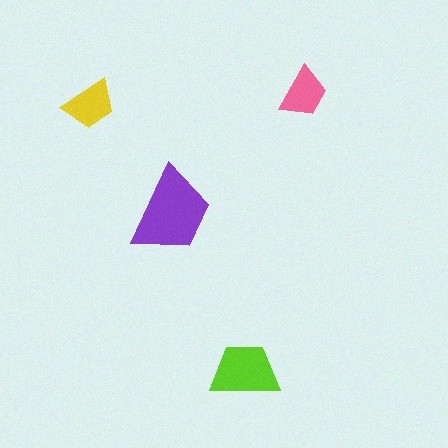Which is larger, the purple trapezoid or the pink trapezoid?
The purple one.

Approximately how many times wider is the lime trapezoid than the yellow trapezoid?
About 1.5 times wider.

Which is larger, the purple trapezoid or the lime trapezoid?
The purple one.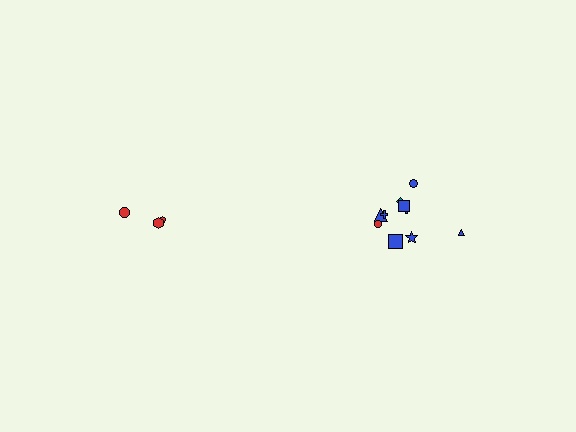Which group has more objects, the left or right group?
The right group.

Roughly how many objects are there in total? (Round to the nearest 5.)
Roughly 15 objects in total.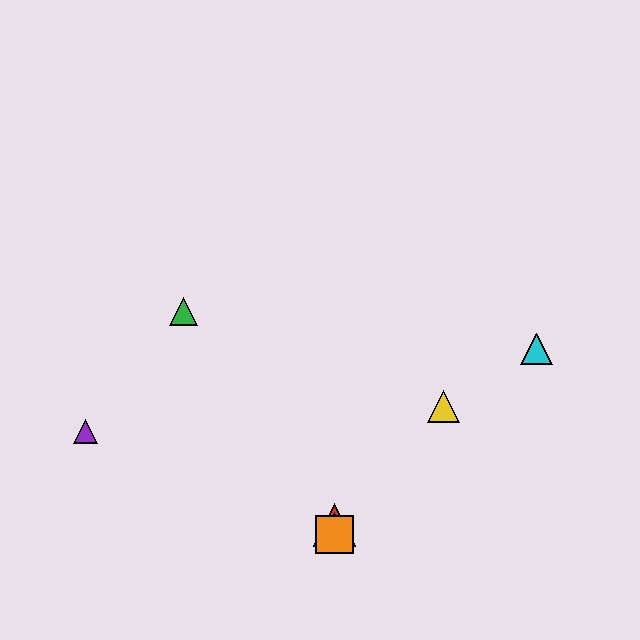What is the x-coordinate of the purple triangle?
The purple triangle is at x≈85.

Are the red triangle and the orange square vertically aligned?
Yes, both are at x≈334.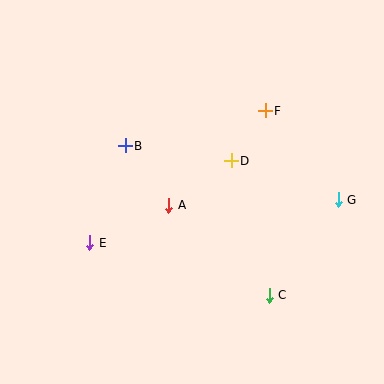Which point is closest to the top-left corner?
Point B is closest to the top-left corner.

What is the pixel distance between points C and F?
The distance between C and F is 184 pixels.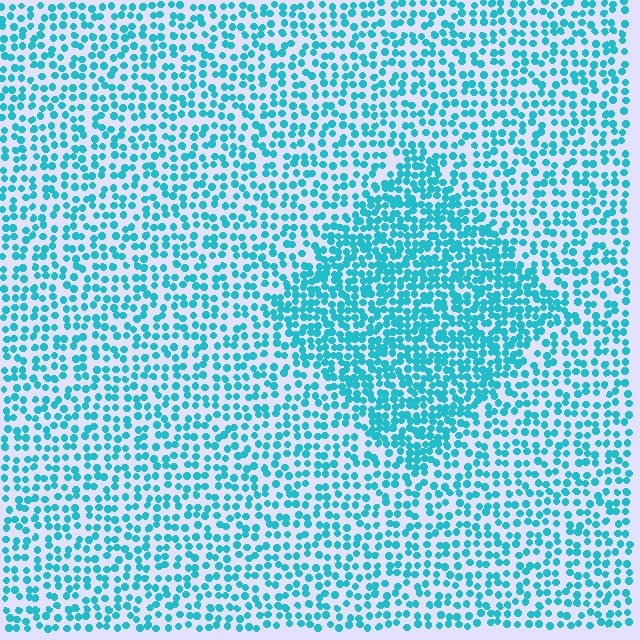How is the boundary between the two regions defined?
The boundary is defined by a change in element density (approximately 1.8x ratio). All elements are the same color, size, and shape.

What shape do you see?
I see a diamond.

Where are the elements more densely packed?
The elements are more densely packed inside the diamond boundary.